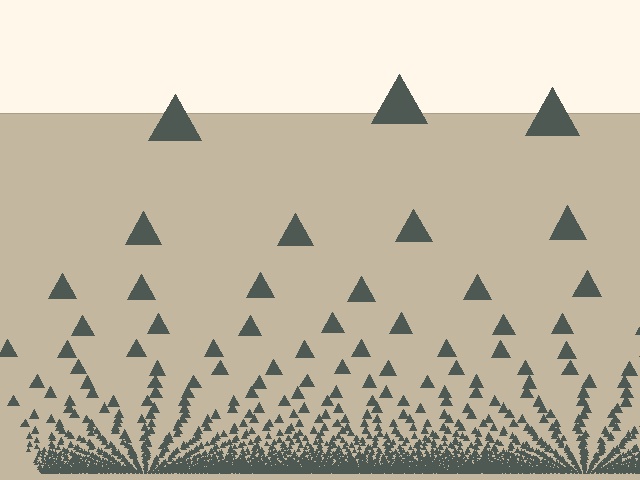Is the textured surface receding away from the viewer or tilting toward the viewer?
The surface appears to tilt toward the viewer. Texture elements get larger and sparser toward the top.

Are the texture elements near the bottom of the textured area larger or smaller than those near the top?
Smaller. The gradient is inverted — elements near the bottom are smaller and denser.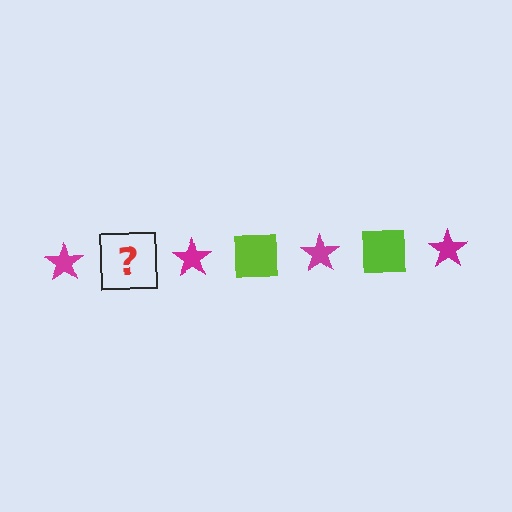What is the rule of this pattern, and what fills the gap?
The rule is that the pattern alternates between magenta star and lime square. The gap should be filled with a lime square.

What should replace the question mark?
The question mark should be replaced with a lime square.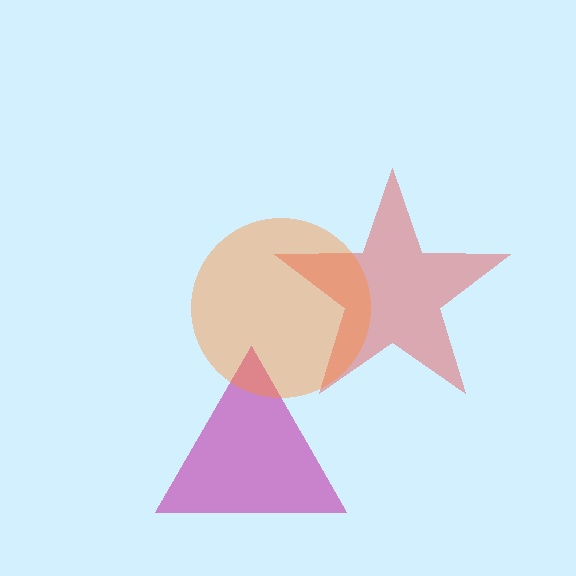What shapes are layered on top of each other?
The layered shapes are: a magenta triangle, a red star, an orange circle.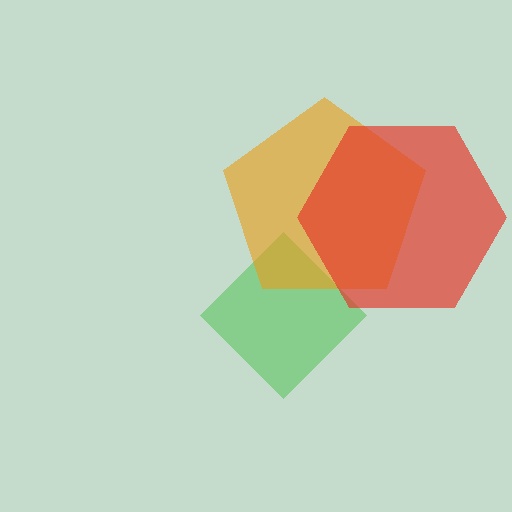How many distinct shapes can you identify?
There are 3 distinct shapes: a green diamond, an orange pentagon, a red hexagon.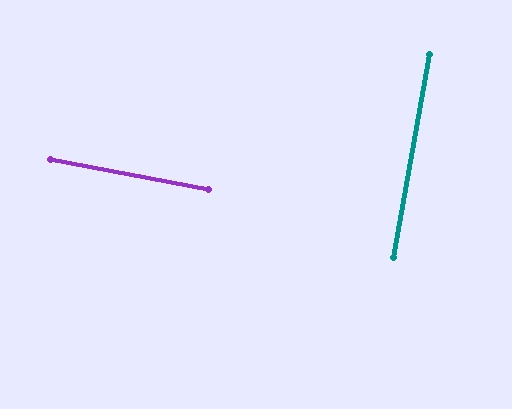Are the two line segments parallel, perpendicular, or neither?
Perpendicular — they meet at approximately 89°.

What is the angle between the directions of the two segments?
Approximately 89 degrees.